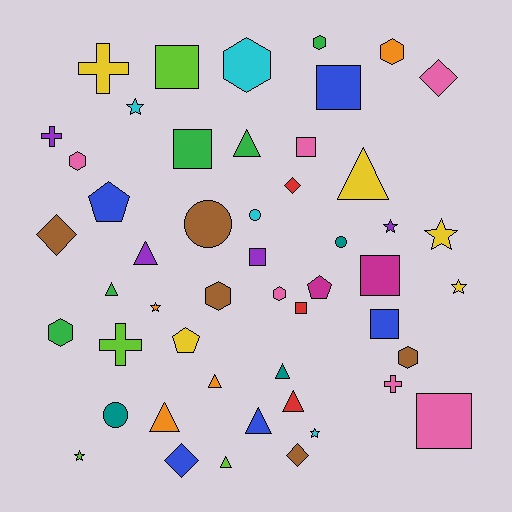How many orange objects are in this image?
There are 4 orange objects.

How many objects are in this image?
There are 50 objects.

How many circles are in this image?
There are 4 circles.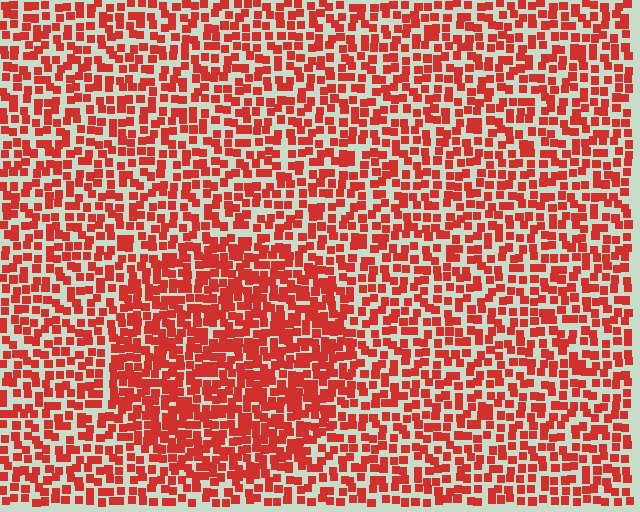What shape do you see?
I see a circle.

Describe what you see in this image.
The image contains small red elements arranged at two different densities. A circle-shaped region is visible where the elements are more densely packed than the surrounding area.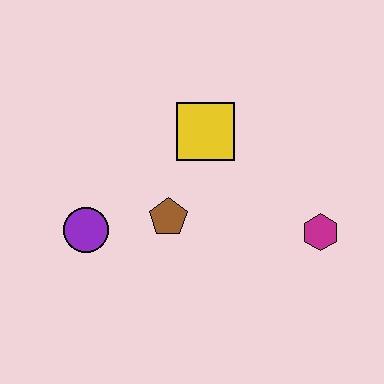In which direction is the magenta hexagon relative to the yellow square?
The magenta hexagon is to the right of the yellow square.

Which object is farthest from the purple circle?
The magenta hexagon is farthest from the purple circle.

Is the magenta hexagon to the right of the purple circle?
Yes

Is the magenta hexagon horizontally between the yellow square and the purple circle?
No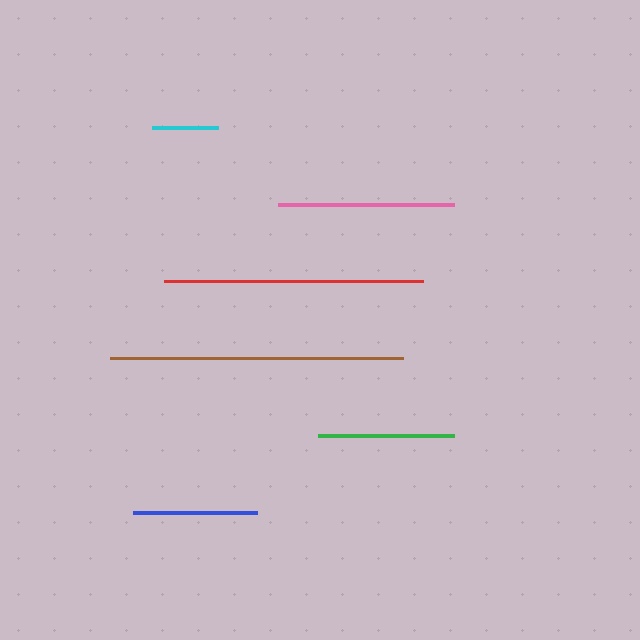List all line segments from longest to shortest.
From longest to shortest: brown, red, pink, green, blue, cyan.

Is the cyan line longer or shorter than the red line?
The red line is longer than the cyan line.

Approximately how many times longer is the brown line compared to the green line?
The brown line is approximately 2.2 times the length of the green line.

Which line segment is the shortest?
The cyan line is the shortest at approximately 67 pixels.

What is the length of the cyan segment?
The cyan segment is approximately 67 pixels long.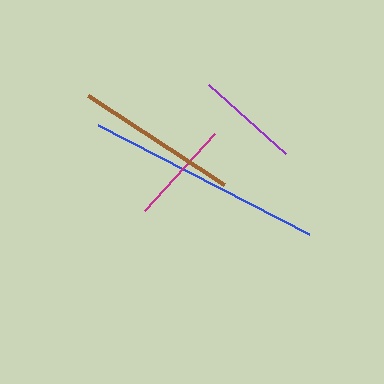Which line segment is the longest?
The blue line is the longest at approximately 238 pixels.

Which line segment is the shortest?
The purple line is the shortest at approximately 104 pixels.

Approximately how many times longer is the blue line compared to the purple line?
The blue line is approximately 2.3 times the length of the purple line.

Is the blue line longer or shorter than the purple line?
The blue line is longer than the purple line.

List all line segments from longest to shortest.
From longest to shortest: blue, brown, magenta, purple.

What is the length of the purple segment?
The purple segment is approximately 104 pixels long.